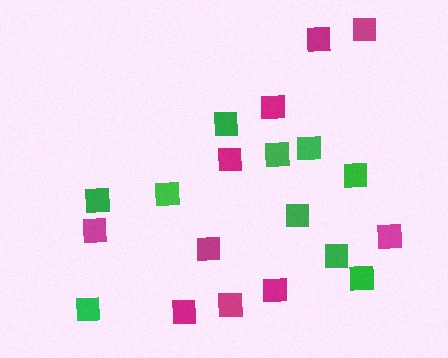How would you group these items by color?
There are 2 groups: one group of green squares (10) and one group of magenta squares (10).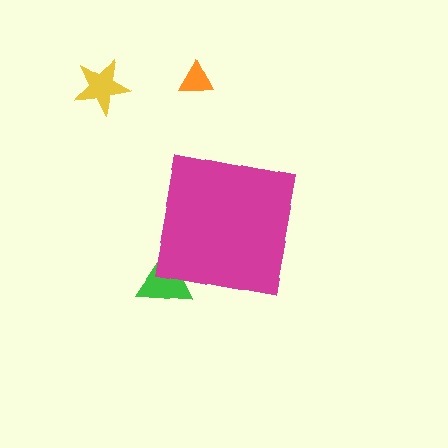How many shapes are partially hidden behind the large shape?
1 shape is partially hidden.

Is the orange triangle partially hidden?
No, the orange triangle is fully visible.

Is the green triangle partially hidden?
Yes, the green triangle is partially hidden behind the magenta square.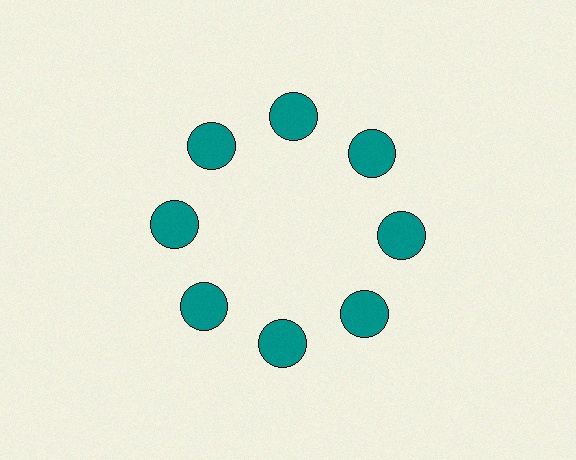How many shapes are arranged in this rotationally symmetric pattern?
There are 8 shapes, arranged in 8 groups of 1.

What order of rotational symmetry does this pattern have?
This pattern has 8-fold rotational symmetry.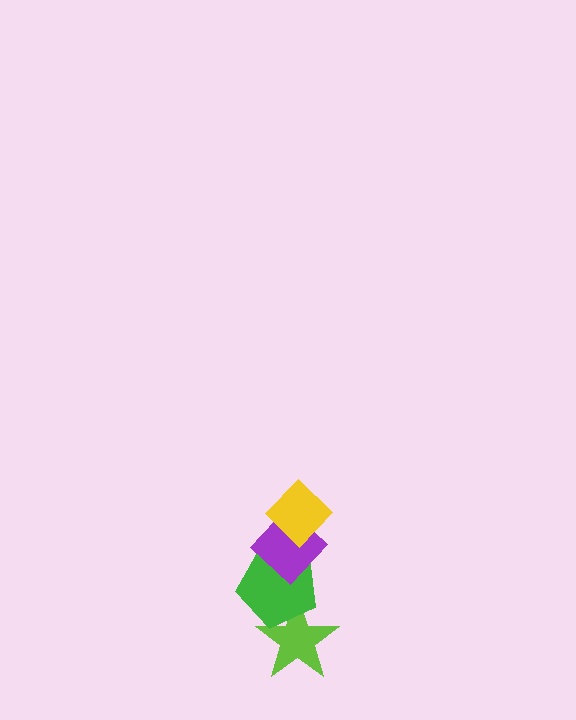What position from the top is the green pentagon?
The green pentagon is 3rd from the top.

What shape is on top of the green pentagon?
The purple diamond is on top of the green pentagon.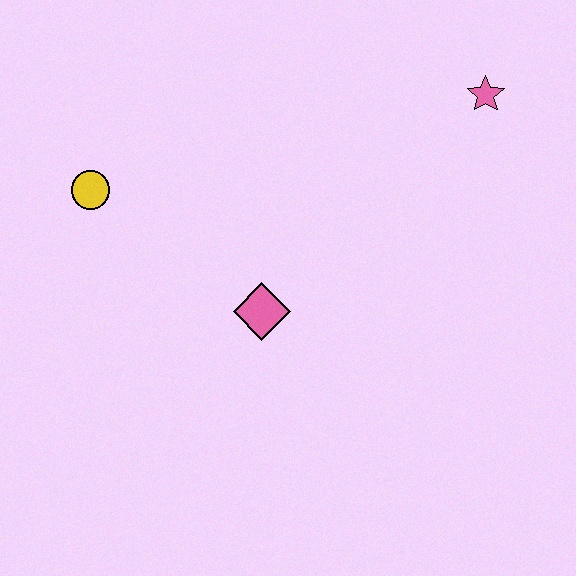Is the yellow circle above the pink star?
No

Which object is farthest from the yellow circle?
The pink star is farthest from the yellow circle.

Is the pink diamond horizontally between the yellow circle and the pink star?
Yes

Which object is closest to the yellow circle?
The pink diamond is closest to the yellow circle.